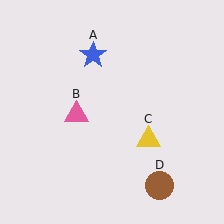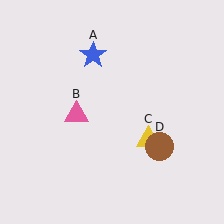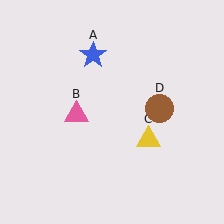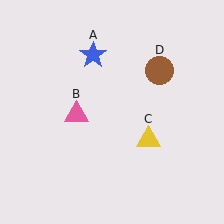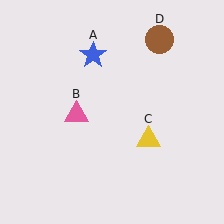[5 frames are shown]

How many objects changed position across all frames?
1 object changed position: brown circle (object D).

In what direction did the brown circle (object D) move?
The brown circle (object D) moved up.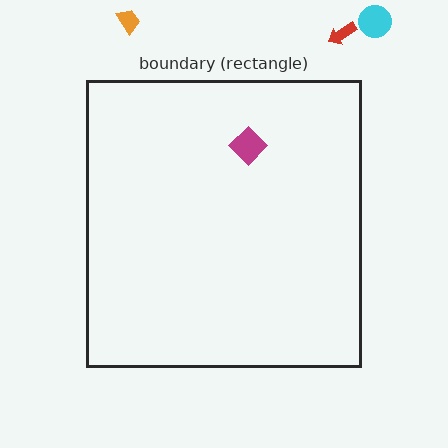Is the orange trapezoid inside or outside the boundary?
Outside.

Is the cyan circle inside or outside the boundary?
Outside.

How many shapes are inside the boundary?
1 inside, 3 outside.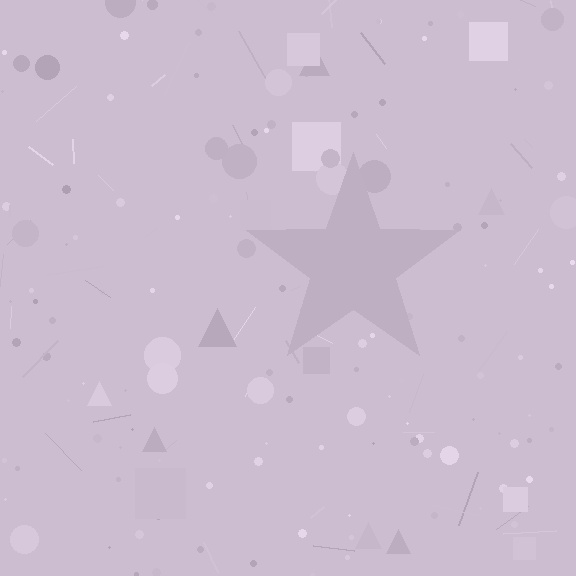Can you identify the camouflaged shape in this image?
The camouflaged shape is a star.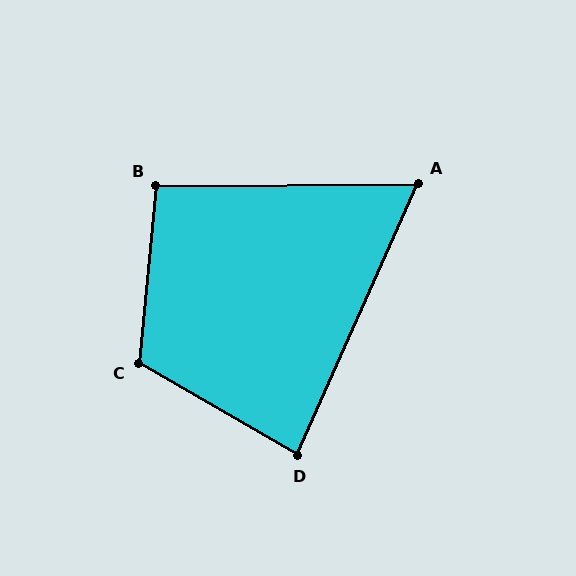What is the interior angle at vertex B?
Approximately 96 degrees (obtuse).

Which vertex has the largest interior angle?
C, at approximately 114 degrees.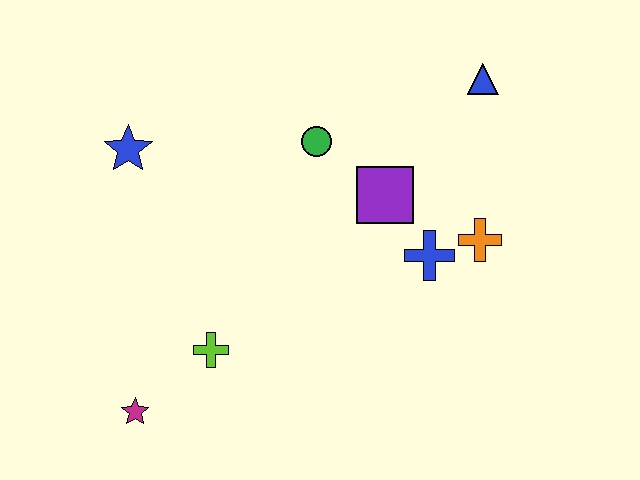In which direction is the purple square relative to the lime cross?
The purple square is to the right of the lime cross.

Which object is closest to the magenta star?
The lime cross is closest to the magenta star.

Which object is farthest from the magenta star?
The blue triangle is farthest from the magenta star.